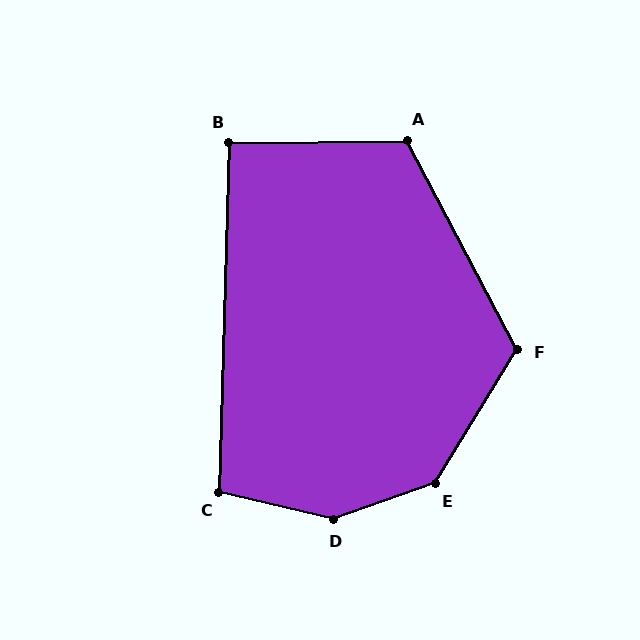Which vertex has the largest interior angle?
D, at approximately 147 degrees.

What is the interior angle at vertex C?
Approximately 102 degrees (obtuse).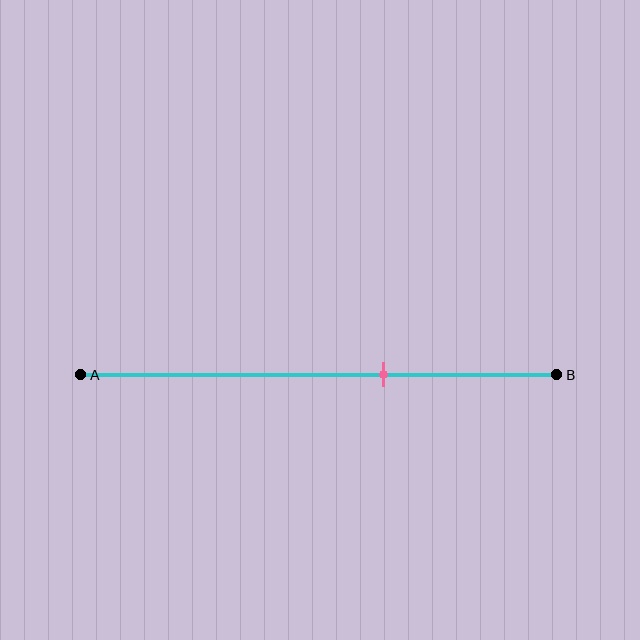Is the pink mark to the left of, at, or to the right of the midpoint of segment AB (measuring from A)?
The pink mark is to the right of the midpoint of segment AB.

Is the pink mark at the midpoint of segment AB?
No, the mark is at about 65% from A, not at the 50% midpoint.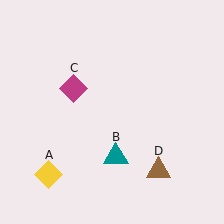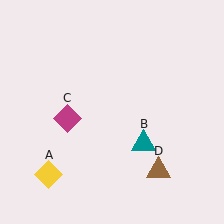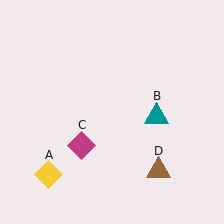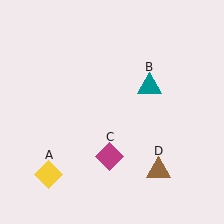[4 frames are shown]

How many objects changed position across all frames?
2 objects changed position: teal triangle (object B), magenta diamond (object C).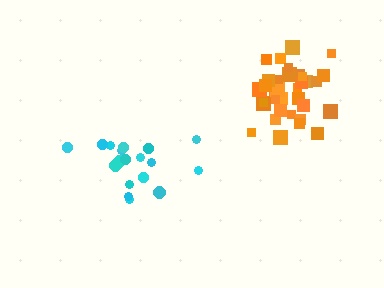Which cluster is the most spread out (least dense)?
Cyan.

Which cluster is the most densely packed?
Orange.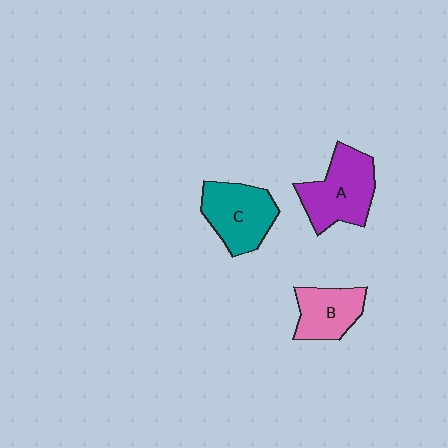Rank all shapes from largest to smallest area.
From largest to smallest: A (purple), C (teal), B (pink).